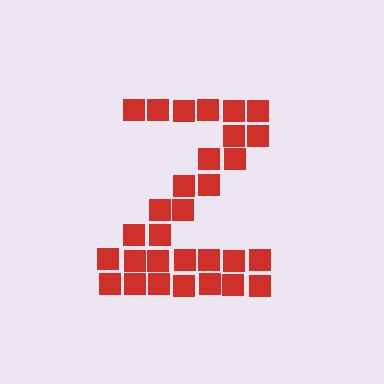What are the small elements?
The small elements are squares.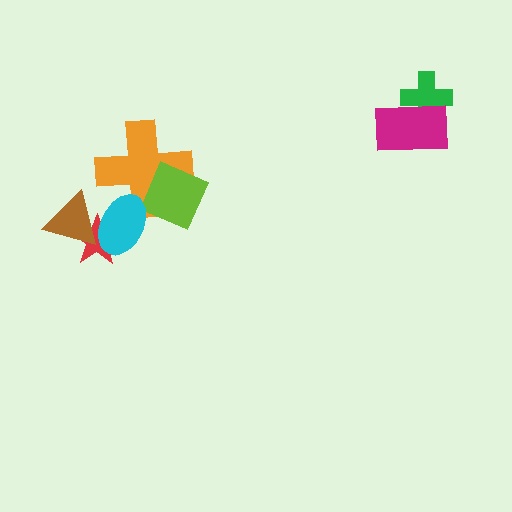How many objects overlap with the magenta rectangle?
1 object overlaps with the magenta rectangle.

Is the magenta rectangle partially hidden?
No, no other shape covers it.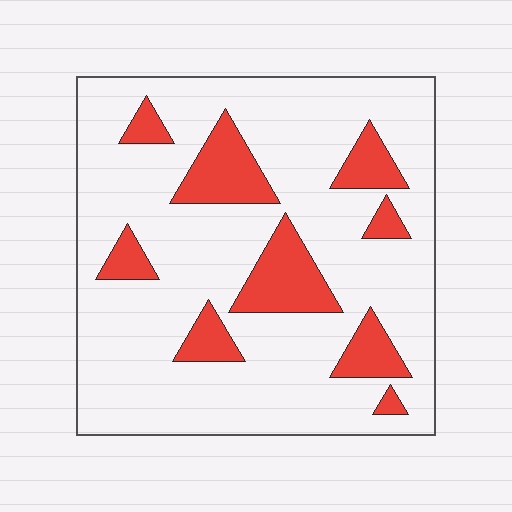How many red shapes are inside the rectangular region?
9.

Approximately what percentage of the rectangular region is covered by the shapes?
Approximately 20%.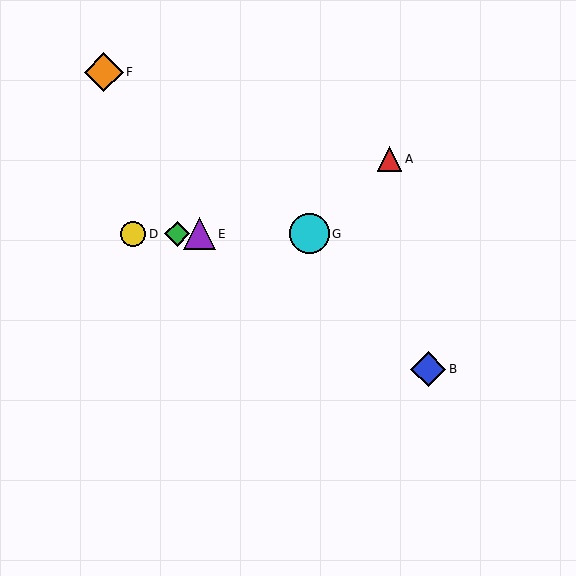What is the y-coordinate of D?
Object D is at y≈234.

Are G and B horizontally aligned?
No, G is at y≈234 and B is at y≈369.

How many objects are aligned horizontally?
4 objects (C, D, E, G) are aligned horizontally.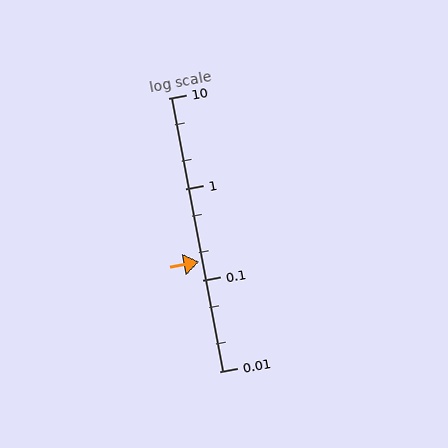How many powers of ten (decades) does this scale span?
The scale spans 3 decades, from 0.01 to 10.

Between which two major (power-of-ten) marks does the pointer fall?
The pointer is between 0.1 and 1.